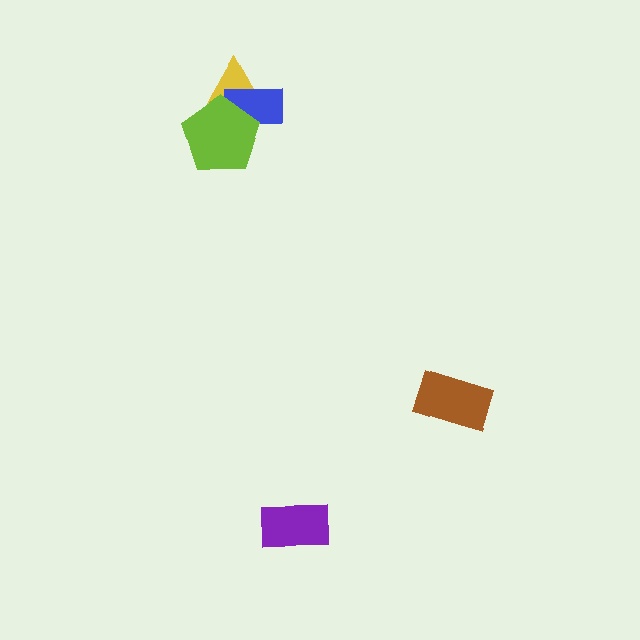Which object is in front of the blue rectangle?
The lime pentagon is in front of the blue rectangle.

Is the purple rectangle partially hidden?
No, no other shape covers it.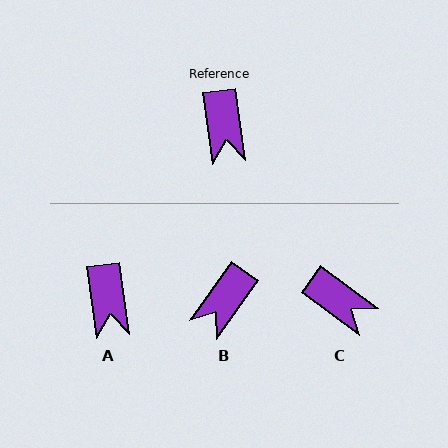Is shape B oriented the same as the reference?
No, it is off by about 44 degrees.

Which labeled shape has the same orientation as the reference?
A.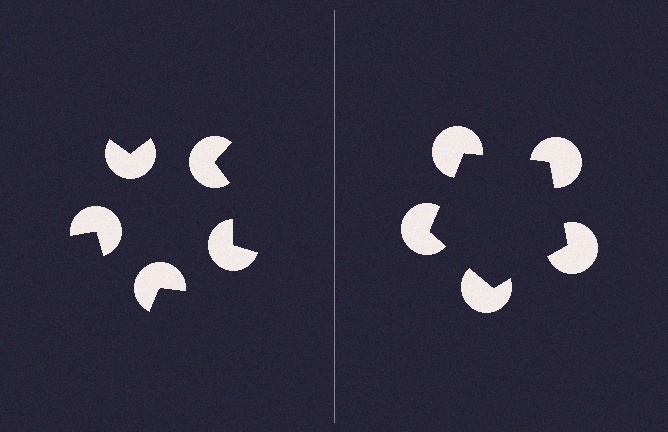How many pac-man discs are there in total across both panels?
10 — 5 on each side.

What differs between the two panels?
The pac-man discs are positioned identically on both sides; only the wedge orientations differ. On the right they align to a pentagon; on the left they are misaligned.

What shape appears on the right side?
An illusory pentagon.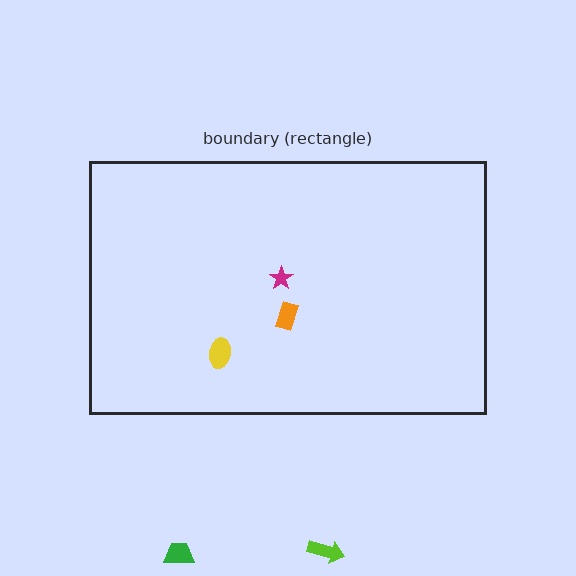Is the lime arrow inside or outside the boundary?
Outside.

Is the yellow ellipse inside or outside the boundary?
Inside.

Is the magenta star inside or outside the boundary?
Inside.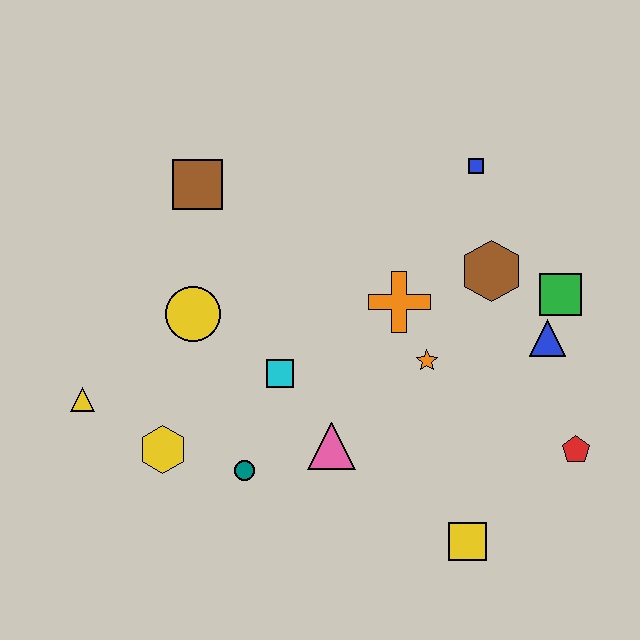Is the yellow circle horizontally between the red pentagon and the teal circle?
No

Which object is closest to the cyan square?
The pink triangle is closest to the cyan square.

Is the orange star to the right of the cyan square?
Yes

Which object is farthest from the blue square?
The yellow triangle is farthest from the blue square.